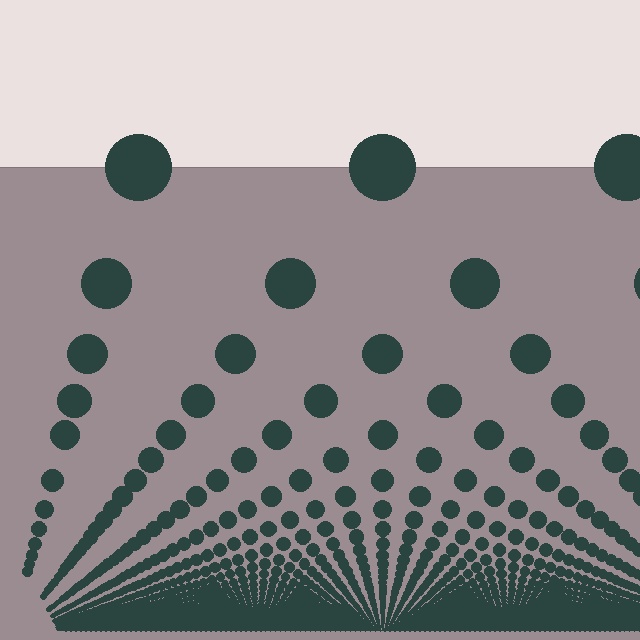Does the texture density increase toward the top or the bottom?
Density increases toward the bottom.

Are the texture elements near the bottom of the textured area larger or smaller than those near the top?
Smaller. The gradient is inverted — elements near the bottom are smaller and denser.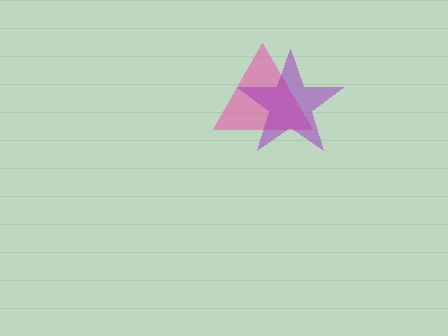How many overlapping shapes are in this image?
There are 2 overlapping shapes in the image.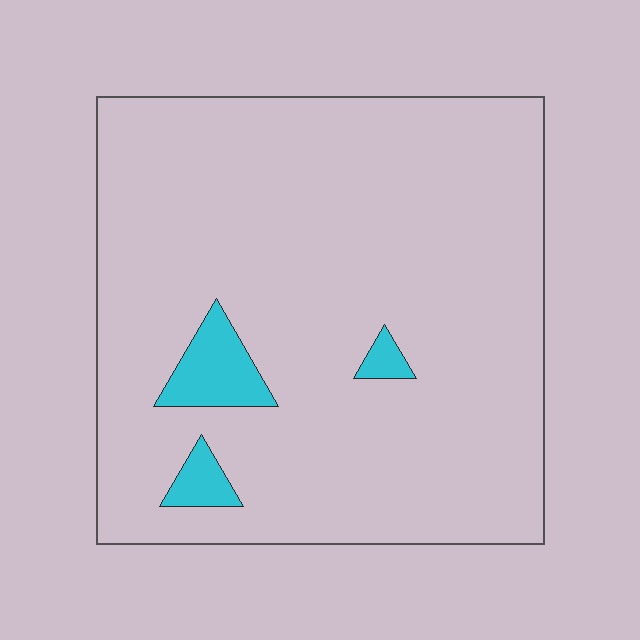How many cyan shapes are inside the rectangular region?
3.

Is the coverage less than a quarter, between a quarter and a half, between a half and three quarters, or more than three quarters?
Less than a quarter.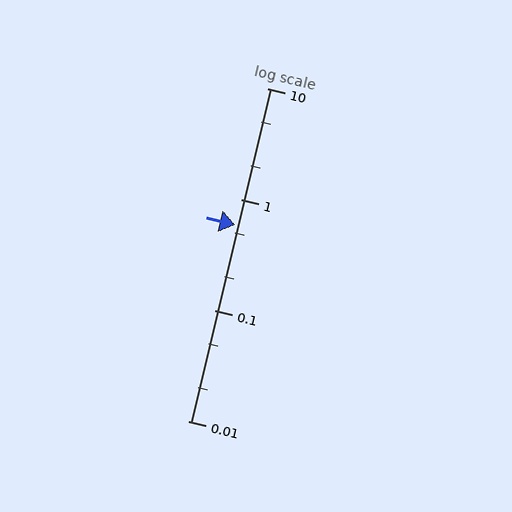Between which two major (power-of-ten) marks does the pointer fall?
The pointer is between 0.1 and 1.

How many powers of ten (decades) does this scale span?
The scale spans 3 decades, from 0.01 to 10.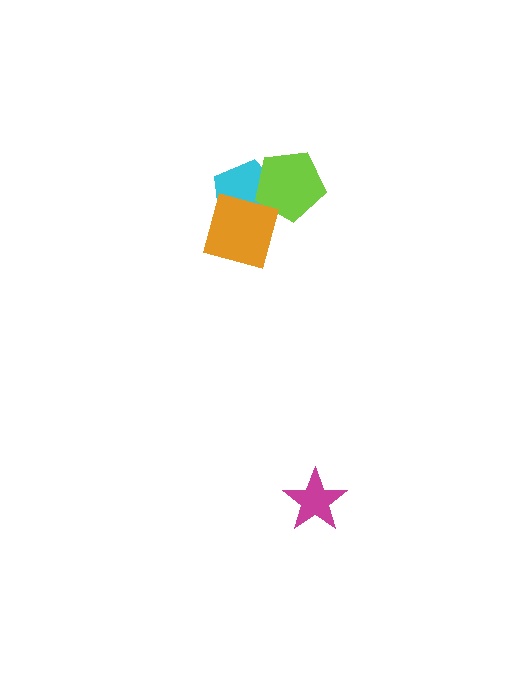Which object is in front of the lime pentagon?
The orange diamond is in front of the lime pentagon.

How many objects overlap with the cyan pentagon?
2 objects overlap with the cyan pentagon.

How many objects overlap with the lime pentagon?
2 objects overlap with the lime pentagon.